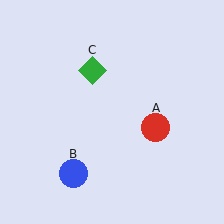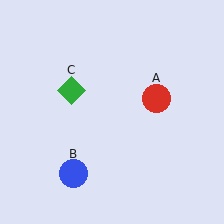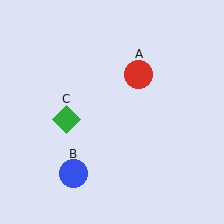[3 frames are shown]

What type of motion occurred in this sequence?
The red circle (object A), green diamond (object C) rotated counterclockwise around the center of the scene.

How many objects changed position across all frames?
2 objects changed position: red circle (object A), green diamond (object C).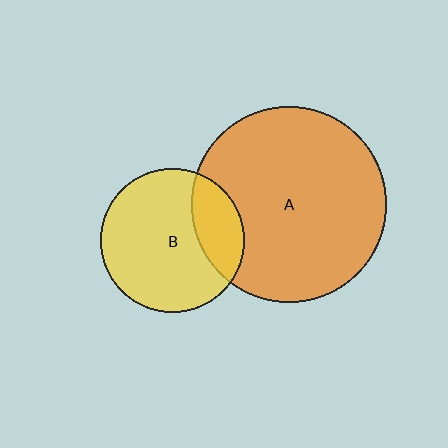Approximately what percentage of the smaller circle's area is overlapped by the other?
Approximately 25%.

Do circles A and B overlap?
Yes.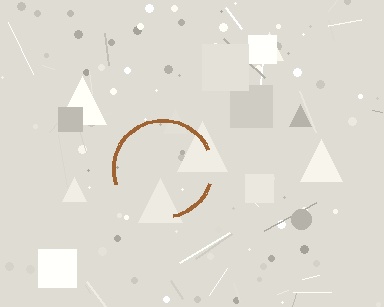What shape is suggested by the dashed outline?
The dashed outline suggests a circle.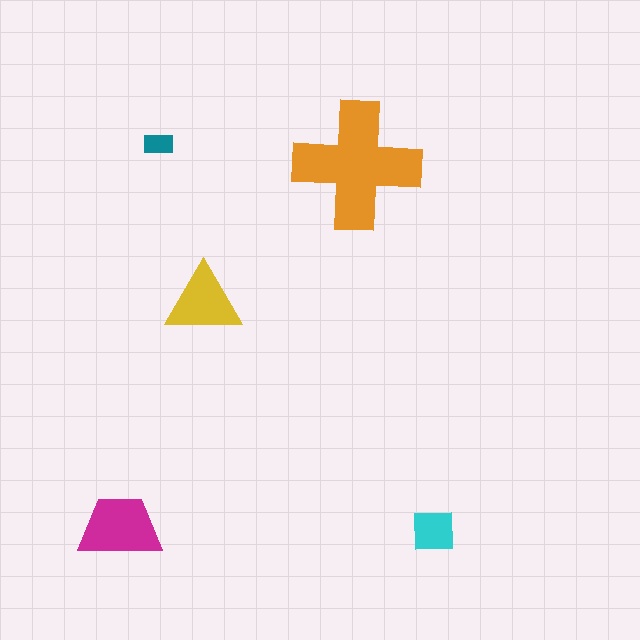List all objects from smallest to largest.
The teal rectangle, the cyan square, the yellow triangle, the magenta trapezoid, the orange cross.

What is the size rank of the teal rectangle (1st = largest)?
5th.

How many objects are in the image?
There are 5 objects in the image.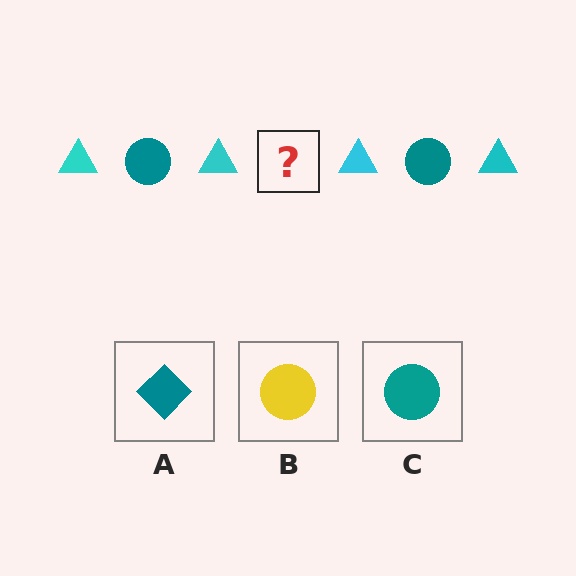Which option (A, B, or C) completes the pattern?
C.